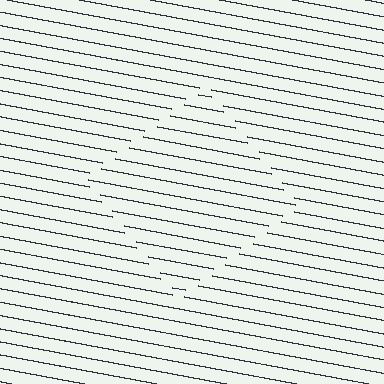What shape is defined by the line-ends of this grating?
An illusory square. The interior of the shape contains the same grating, shifted by half a period — the contour is defined by the phase discontinuity where line-ends from the inner and outer gratings abut.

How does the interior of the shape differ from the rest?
The interior of the shape contains the same grating, shifted by half a period — the contour is defined by the phase discontinuity where line-ends from the inner and outer gratings abut.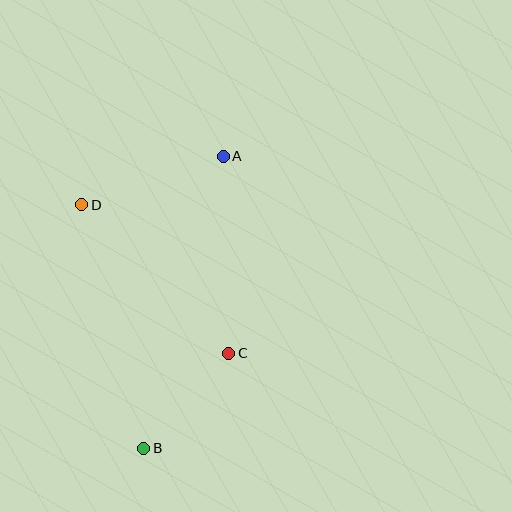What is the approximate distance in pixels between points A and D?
The distance between A and D is approximately 149 pixels.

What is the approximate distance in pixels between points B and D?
The distance between B and D is approximately 252 pixels.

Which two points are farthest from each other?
Points A and B are farthest from each other.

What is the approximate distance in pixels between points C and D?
The distance between C and D is approximately 209 pixels.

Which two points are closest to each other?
Points B and C are closest to each other.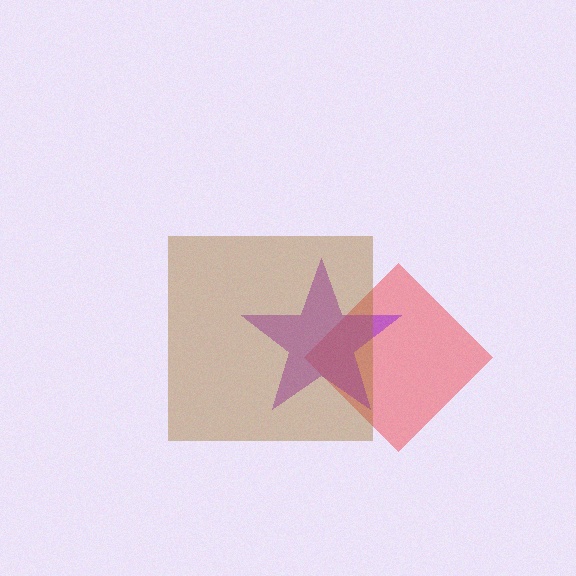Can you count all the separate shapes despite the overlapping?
Yes, there are 3 separate shapes.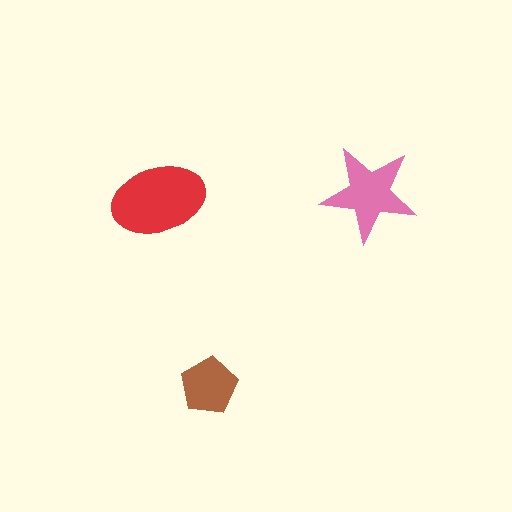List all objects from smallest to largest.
The brown pentagon, the pink star, the red ellipse.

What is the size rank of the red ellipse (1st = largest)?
1st.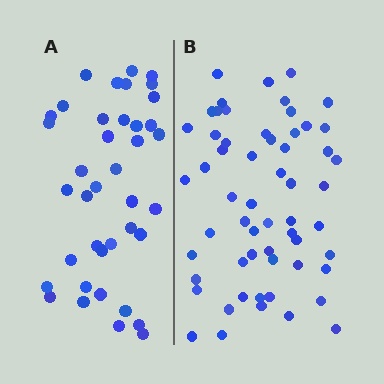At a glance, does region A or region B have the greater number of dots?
Region B (the right region) has more dots.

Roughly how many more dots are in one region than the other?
Region B has approximately 20 more dots than region A.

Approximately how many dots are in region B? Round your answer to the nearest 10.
About 60 dots. (The exact count is 58, which rounds to 60.)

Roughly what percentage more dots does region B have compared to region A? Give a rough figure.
About 50% more.